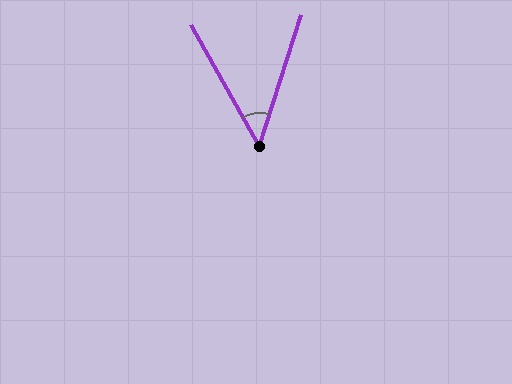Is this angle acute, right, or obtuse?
It is acute.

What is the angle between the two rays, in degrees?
Approximately 47 degrees.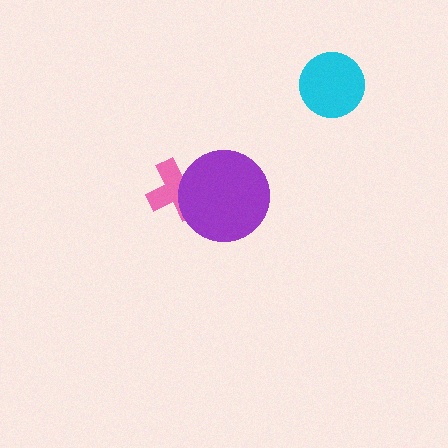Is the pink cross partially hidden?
Yes, it is partially covered by another shape.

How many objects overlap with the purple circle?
1 object overlaps with the purple circle.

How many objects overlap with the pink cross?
1 object overlaps with the pink cross.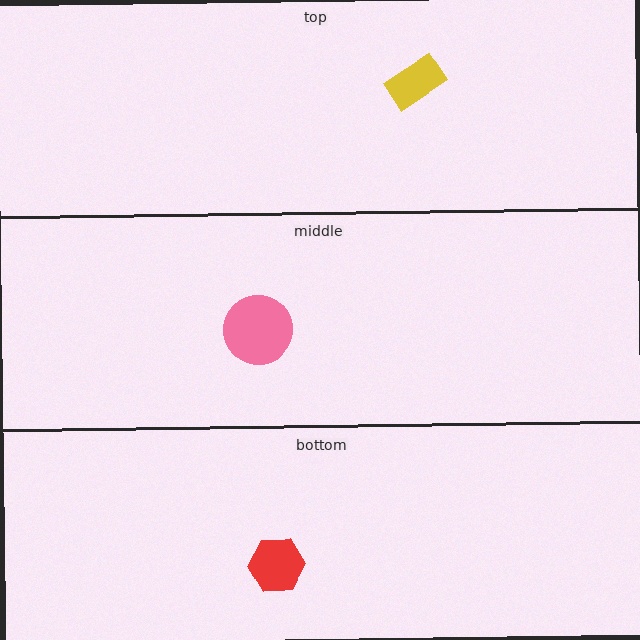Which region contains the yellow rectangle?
The top region.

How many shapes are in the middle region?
1.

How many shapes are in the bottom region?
1.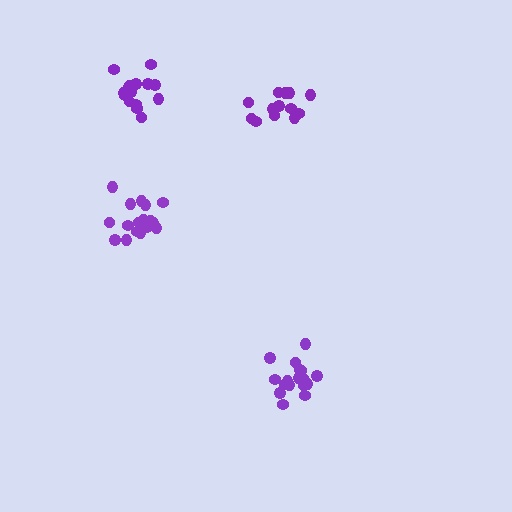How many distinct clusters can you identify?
There are 4 distinct clusters.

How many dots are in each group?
Group 1: 15 dots, Group 2: 18 dots, Group 3: 14 dots, Group 4: 18 dots (65 total).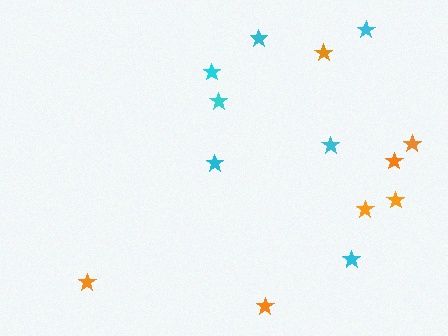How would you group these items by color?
There are 2 groups: one group of orange stars (7) and one group of cyan stars (7).